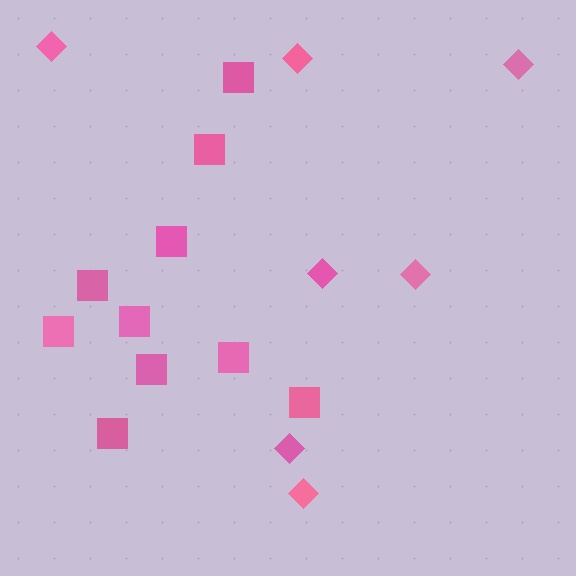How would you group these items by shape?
There are 2 groups: one group of squares (10) and one group of diamonds (7).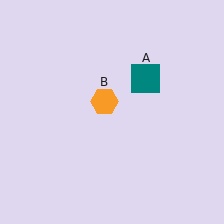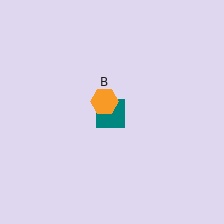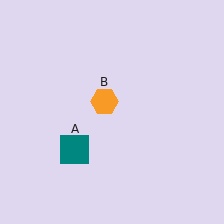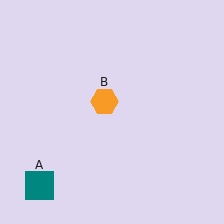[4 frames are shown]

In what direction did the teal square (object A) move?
The teal square (object A) moved down and to the left.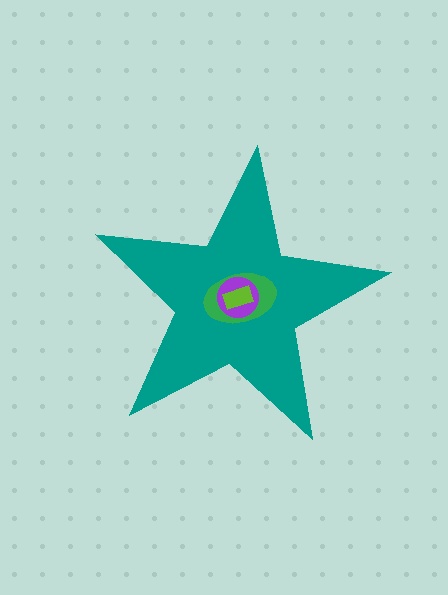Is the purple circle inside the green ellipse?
Yes.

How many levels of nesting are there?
4.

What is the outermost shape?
The teal star.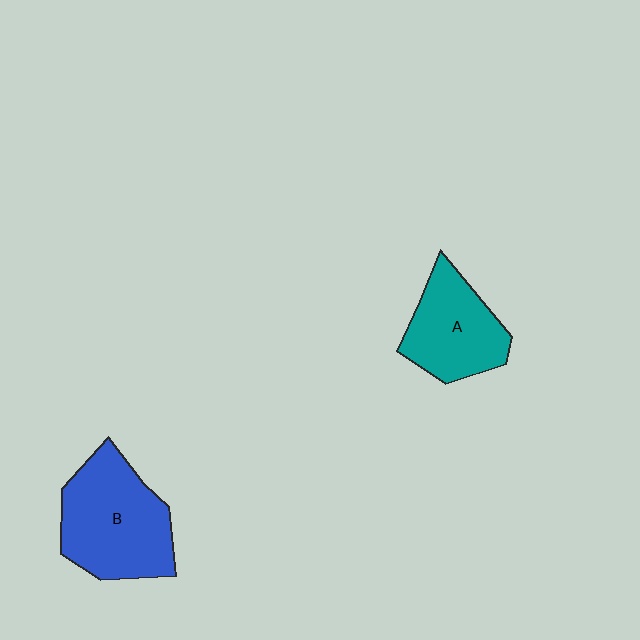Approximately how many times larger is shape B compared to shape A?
Approximately 1.4 times.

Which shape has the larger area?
Shape B (blue).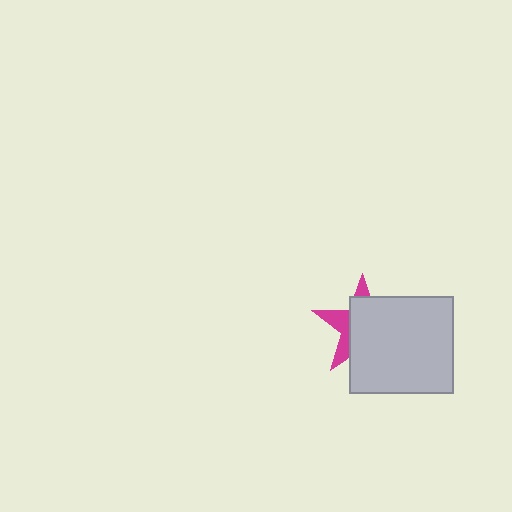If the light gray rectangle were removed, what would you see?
You would see the complete magenta star.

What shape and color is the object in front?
The object in front is a light gray rectangle.